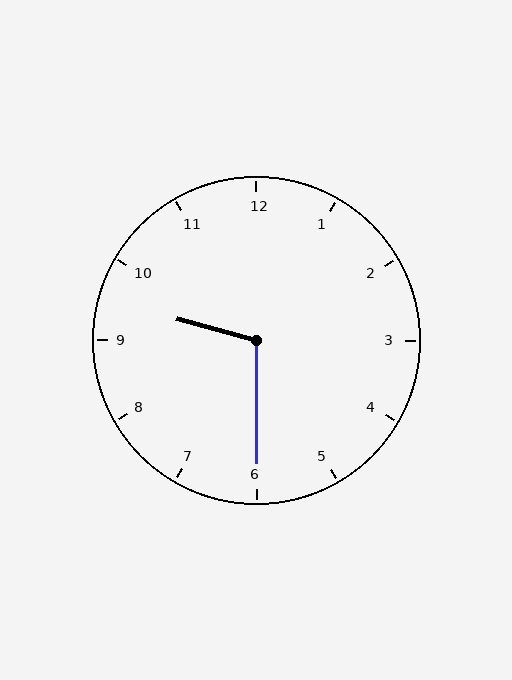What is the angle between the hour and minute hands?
Approximately 105 degrees.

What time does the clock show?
9:30.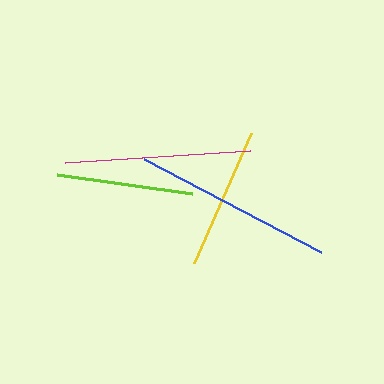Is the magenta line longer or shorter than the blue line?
The blue line is longer than the magenta line.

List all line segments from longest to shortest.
From longest to shortest: blue, magenta, yellow, lime.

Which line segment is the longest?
The blue line is the longest at approximately 200 pixels.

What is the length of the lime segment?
The lime segment is approximately 137 pixels long.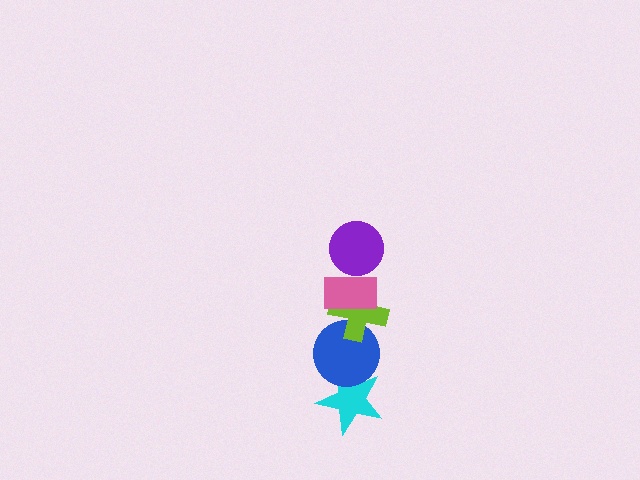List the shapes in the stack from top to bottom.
From top to bottom: the purple circle, the pink rectangle, the lime cross, the blue circle, the cyan star.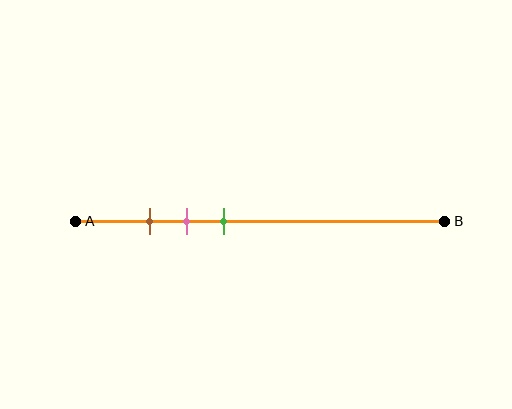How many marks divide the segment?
There are 3 marks dividing the segment.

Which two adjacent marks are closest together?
The brown and pink marks are the closest adjacent pair.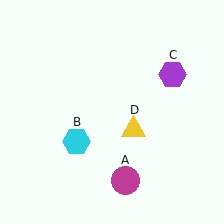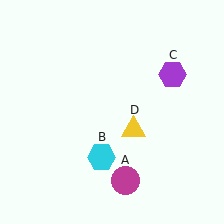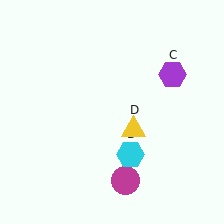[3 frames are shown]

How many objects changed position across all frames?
1 object changed position: cyan hexagon (object B).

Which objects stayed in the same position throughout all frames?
Magenta circle (object A) and purple hexagon (object C) and yellow triangle (object D) remained stationary.